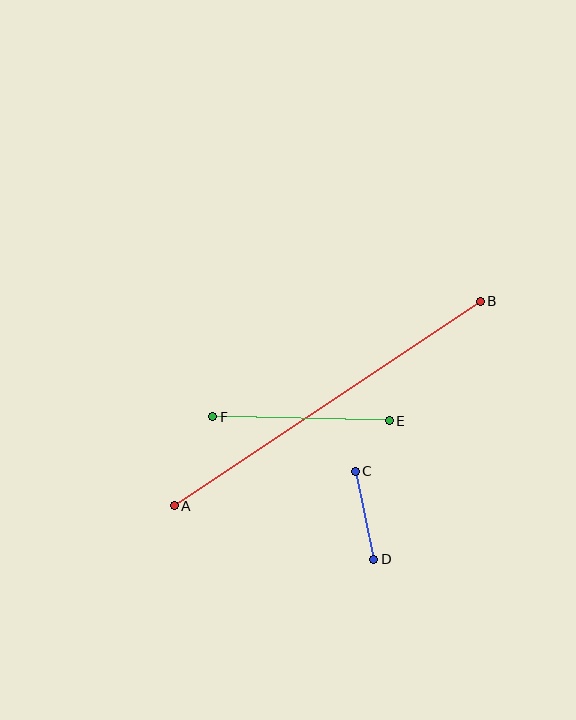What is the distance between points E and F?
The distance is approximately 176 pixels.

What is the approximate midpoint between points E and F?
The midpoint is at approximately (301, 419) pixels.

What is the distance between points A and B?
The distance is approximately 368 pixels.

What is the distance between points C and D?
The distance is approximately 90 pixels.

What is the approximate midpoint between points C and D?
The midpoint is at approximately (364, 515) pixels.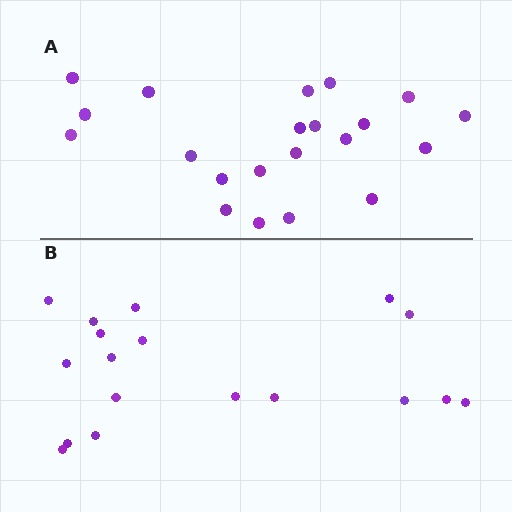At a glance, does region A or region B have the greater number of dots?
Region A (the top region) has more dots.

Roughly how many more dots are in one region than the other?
Region A has just a few more — roughly 2 or 3 more dots than region B.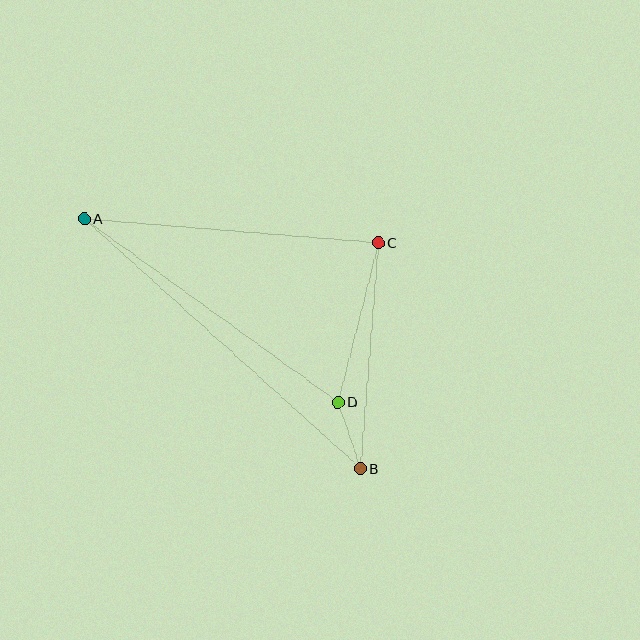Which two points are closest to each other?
Points B and D are closest to each other.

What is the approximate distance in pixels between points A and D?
The distance between A and D is approximately 313 pixels.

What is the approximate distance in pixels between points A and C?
The distance between A and C is approximately 295 pixels.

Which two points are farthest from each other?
Points A and B are farthest from each other.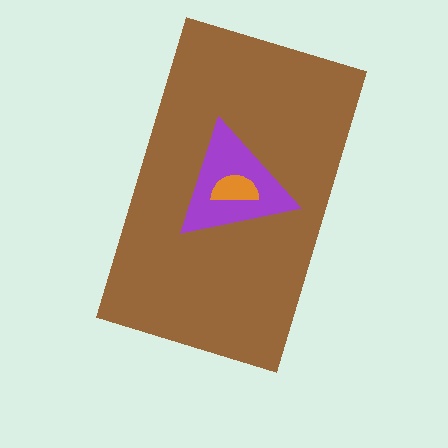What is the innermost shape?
The orange semicircle.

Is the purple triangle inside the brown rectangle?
Yes.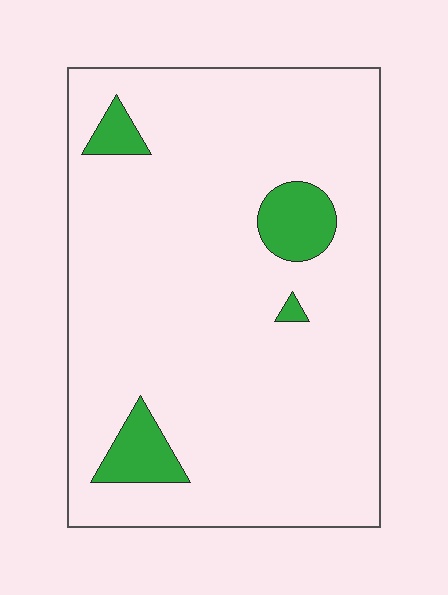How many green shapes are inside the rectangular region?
4.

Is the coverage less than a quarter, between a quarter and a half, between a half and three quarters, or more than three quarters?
Less than a quarter.